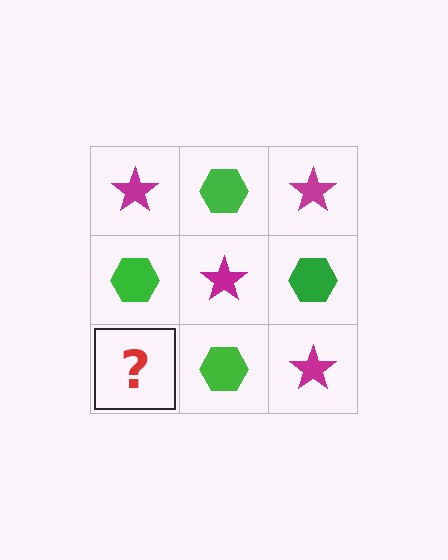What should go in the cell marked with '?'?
The missing cell should contain a magenta star.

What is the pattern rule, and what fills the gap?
The rule is that it alternates magenta star and green hexagon in a checkerboard pattern. The gap should be filled with a magenta star.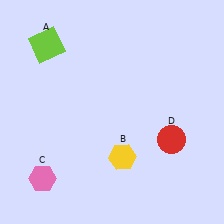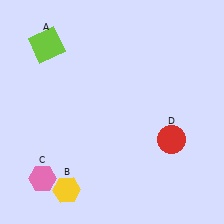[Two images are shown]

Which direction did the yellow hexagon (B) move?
The yellow hexagon (B) moved left.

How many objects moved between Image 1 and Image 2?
1 object moved between the two images.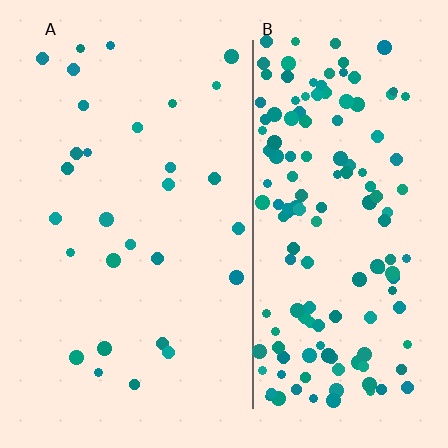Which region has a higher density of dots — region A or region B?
B (the right).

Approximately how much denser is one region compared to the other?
Approximately 5.2× — region B over region A.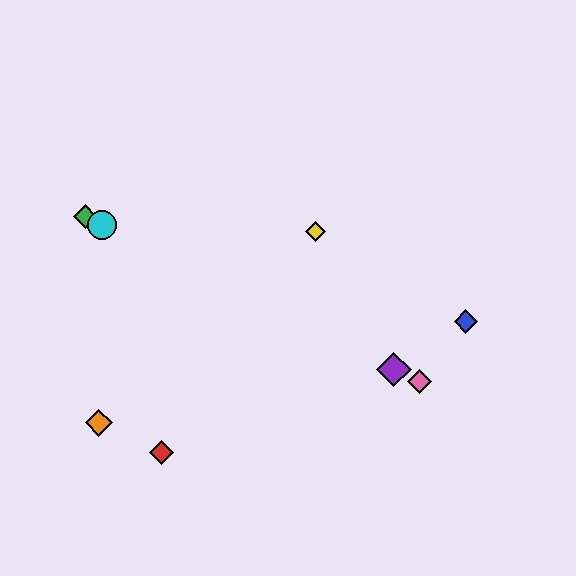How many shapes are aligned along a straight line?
4 shapes (the green diamond, the purple diamond, the cyan circle, the pink diamond) are aligned along a straight line.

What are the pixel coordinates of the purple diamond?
The purple diamond is at (394, 369).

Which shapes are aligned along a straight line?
The green diamond, the purple diamond, the cyan circle, the pink diamond are aligned along a straight line.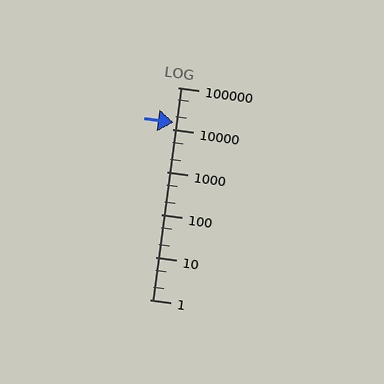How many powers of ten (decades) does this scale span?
The scale spans 5 decades, from 1 to 100000.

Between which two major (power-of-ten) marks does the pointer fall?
The pointer is between 10000 and 100000.